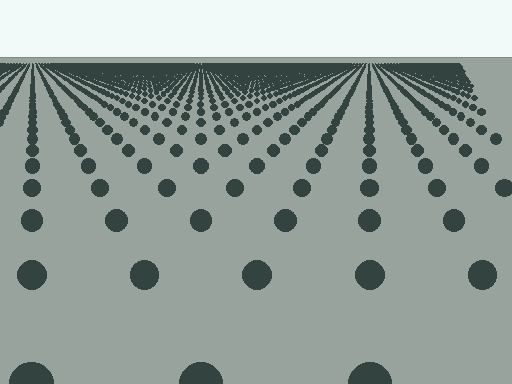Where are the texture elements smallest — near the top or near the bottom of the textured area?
Near the top.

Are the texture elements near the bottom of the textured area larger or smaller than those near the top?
Larger. Near the bottom, elements are closer to the viewer and appear at a bigger on-screen size.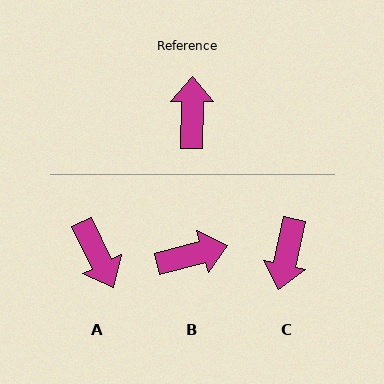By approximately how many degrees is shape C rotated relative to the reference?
Approximately 168 degrees counter-clockwise.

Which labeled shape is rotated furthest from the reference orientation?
C, about 168 degrees away.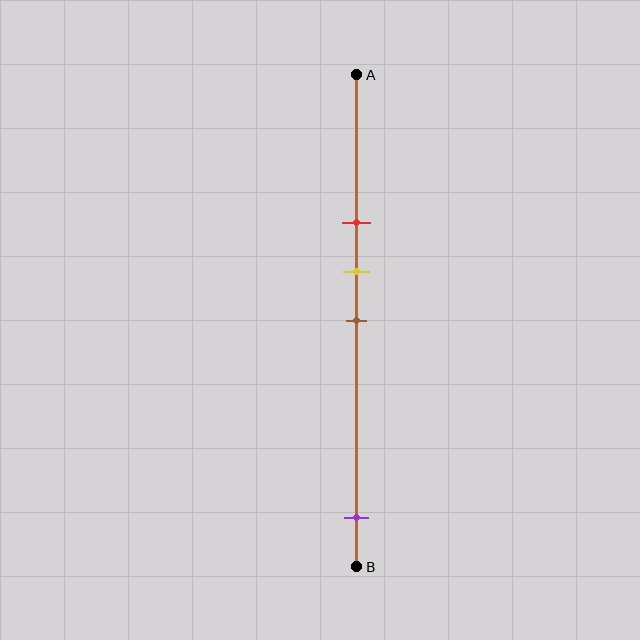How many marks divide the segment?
There are 4 marks dividing the segment.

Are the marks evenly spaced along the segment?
No, the marks are not evenly spaced.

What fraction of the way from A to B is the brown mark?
The brown mark is approximately 50% (0.5) of the way from A to B.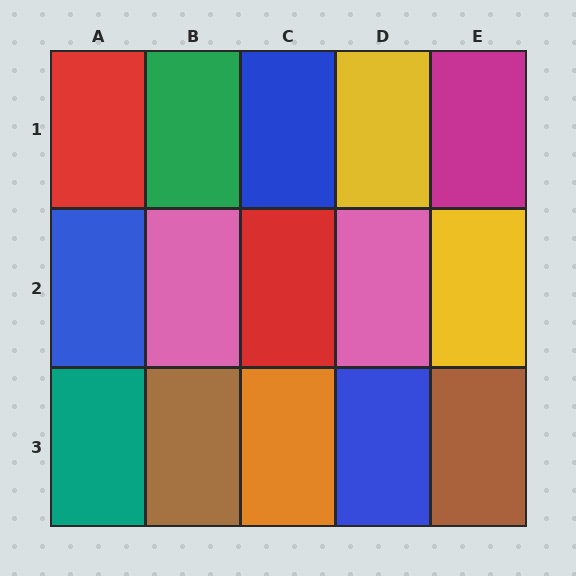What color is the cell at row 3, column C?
Orange.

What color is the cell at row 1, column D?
Yellow.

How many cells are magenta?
1 cell is magenta.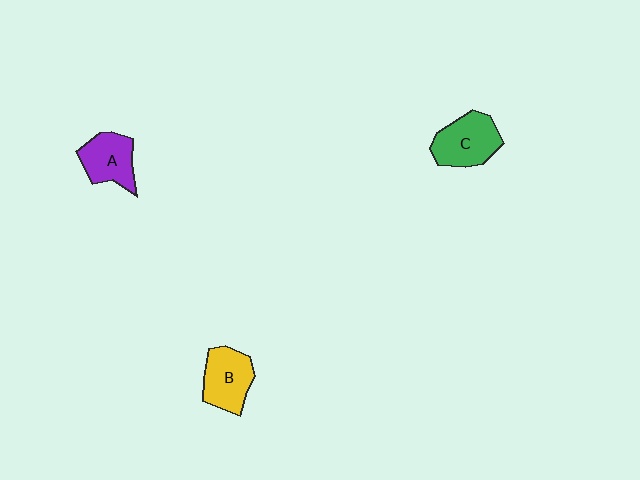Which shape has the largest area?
Shape C (green).